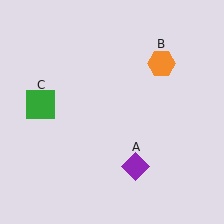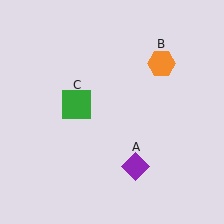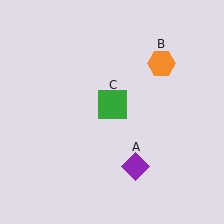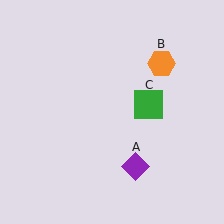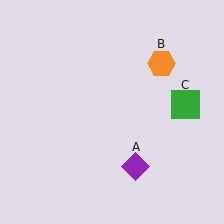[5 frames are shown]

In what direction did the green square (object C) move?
The green square (object C) moved right.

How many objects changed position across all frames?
1 object changed position: green square (object C).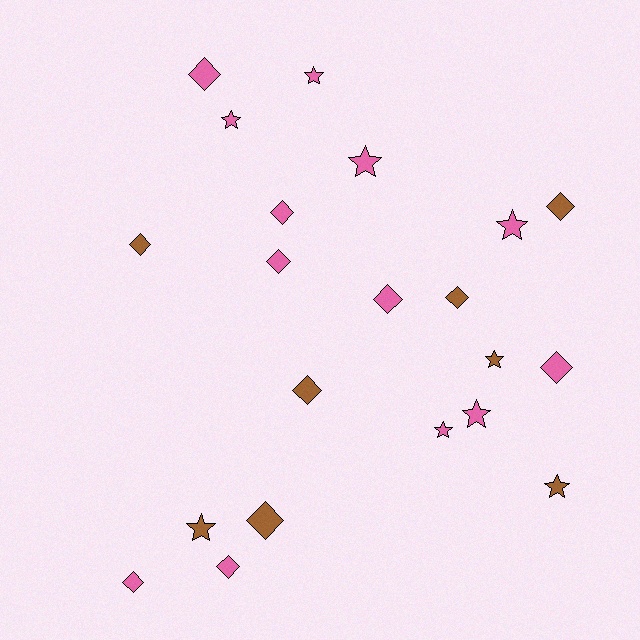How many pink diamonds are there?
There are 7 pink diamonds.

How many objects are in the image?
There are 21 objects.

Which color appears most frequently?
Pink, with 13 objects.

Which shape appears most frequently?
Diamond, with 12 objects.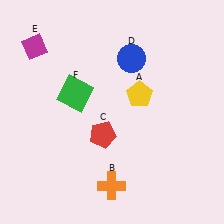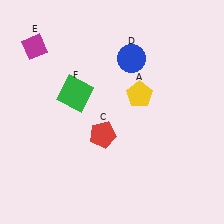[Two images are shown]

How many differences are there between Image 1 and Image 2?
There is 1 difference between the two images.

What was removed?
The orange cross (B) was removed in Image 2.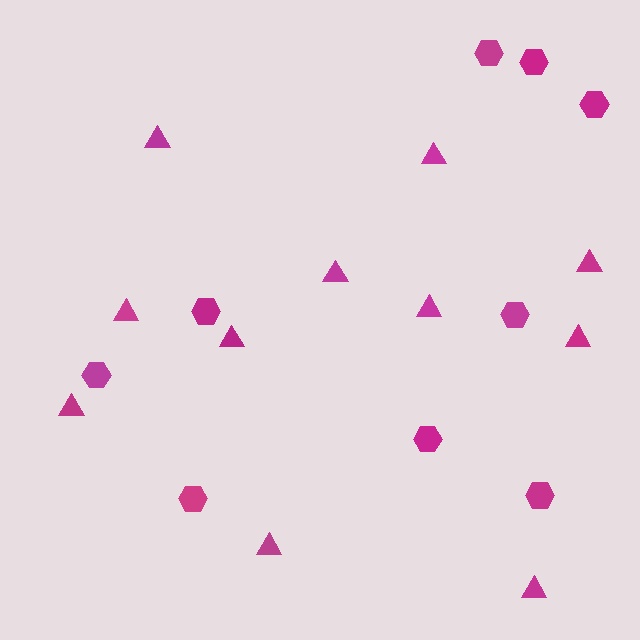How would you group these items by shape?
There are 2 groups: one group of hexagons (9) and one group of triangles (11).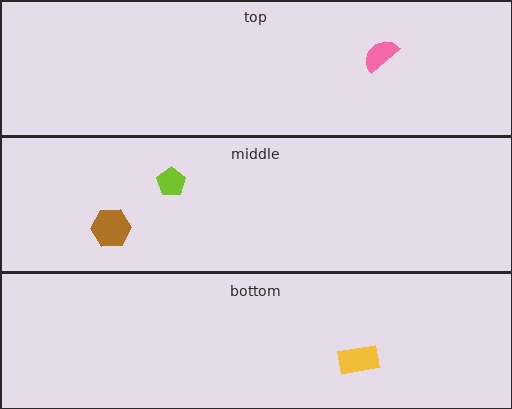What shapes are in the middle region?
The lime pentagon, the brown hexagon.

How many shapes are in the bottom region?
1.